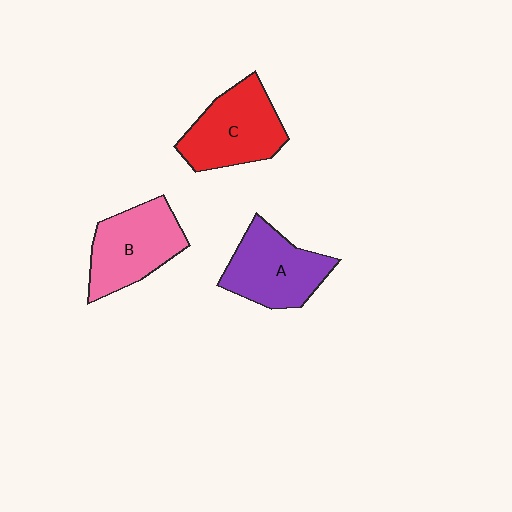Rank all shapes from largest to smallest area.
From largest to smallest: C (red), B (pink), A (purple).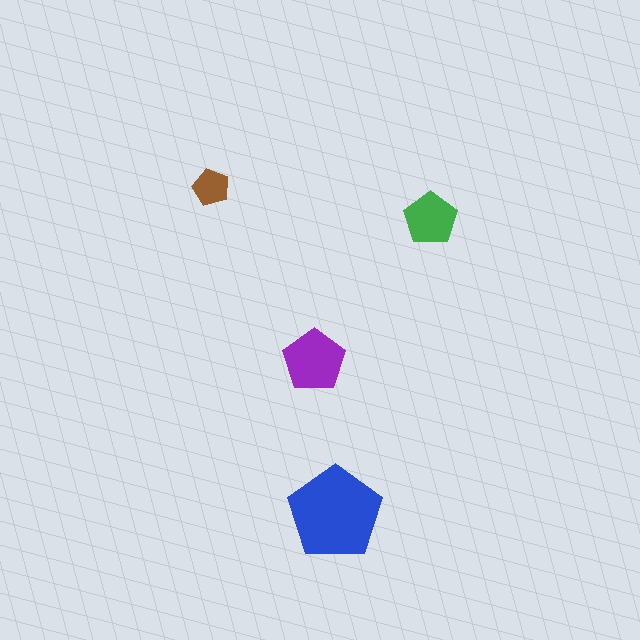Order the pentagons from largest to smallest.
the blue one, the purple one, the green one, the brown one.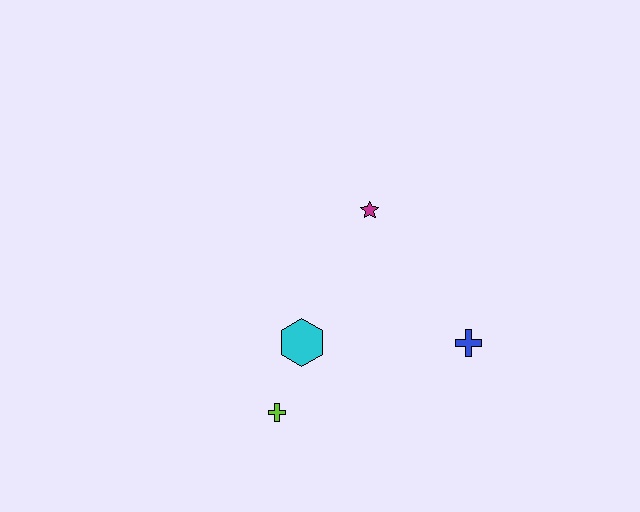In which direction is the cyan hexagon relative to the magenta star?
The cyan hexagon is below the magenta star.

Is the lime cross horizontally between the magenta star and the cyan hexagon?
No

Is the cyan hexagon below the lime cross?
No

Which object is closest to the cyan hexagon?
The lime cross is closest to the cyan hexagon.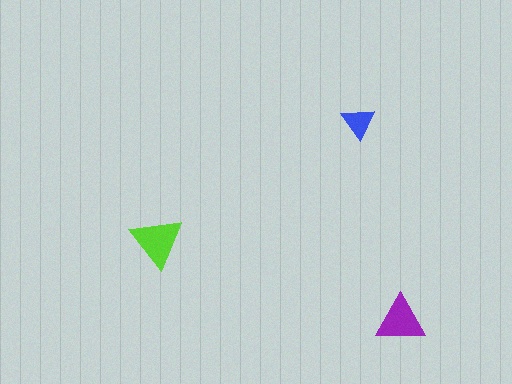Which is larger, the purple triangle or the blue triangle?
The purple one.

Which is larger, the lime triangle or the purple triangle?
The lime one.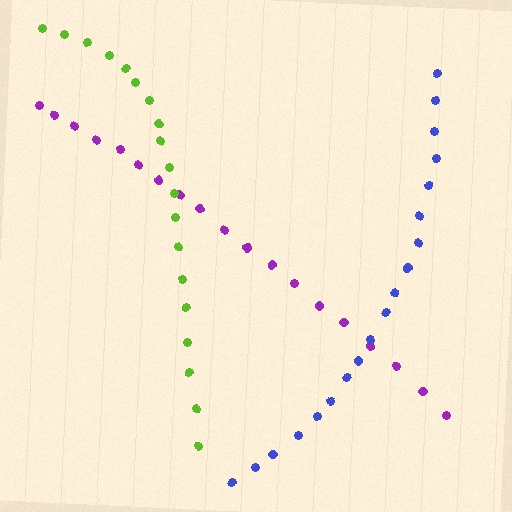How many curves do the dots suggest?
There are 3 distinct paths.